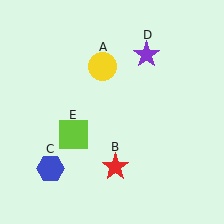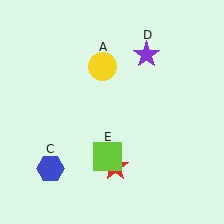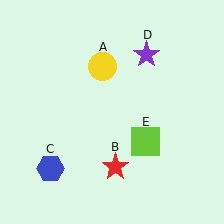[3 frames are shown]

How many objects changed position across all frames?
1 object changed position: lime square (object E).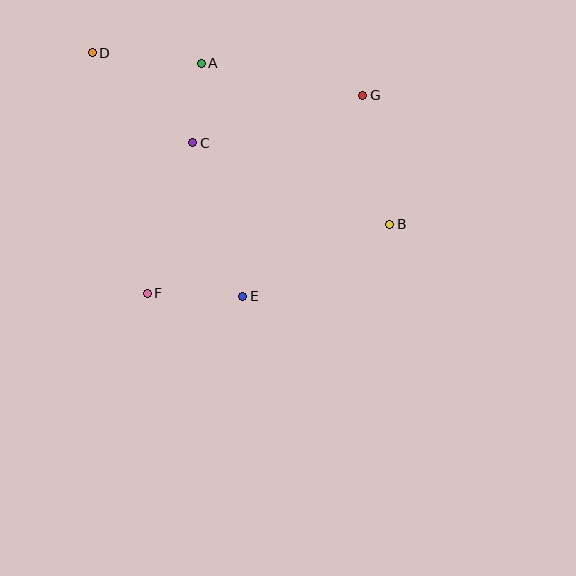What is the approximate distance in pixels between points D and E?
The distance between D and E is approximately 286 pixels.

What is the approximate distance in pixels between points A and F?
The distance between A and F is approximately 236 pixels.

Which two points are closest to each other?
Points A and C are closest to each other.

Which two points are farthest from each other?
Points B and D are farthest from each other.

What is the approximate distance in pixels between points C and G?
The distance between C and G is approximately 177 pixels.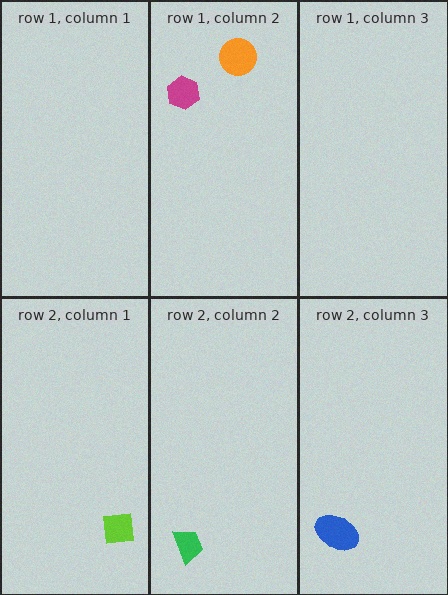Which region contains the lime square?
The row 2, column 1 region.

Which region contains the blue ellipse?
The row 2, column 3 region.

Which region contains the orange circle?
The row 1, column 2 region.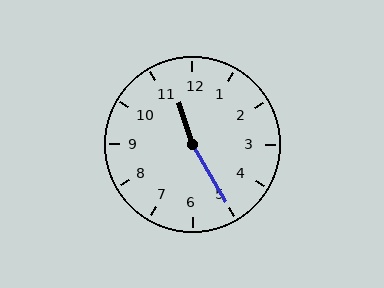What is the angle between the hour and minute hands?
Approximately 168 degrees.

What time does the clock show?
11:25.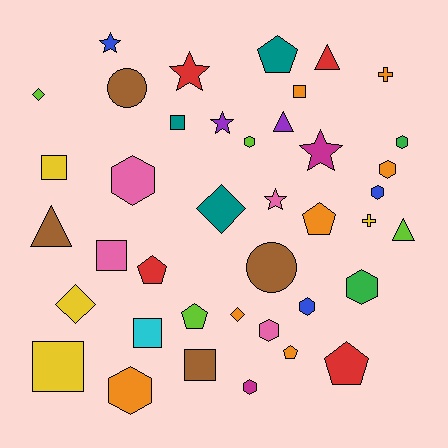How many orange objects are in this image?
There are 7 orange objects.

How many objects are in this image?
There are 40 objects.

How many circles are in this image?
There are 2 circles.